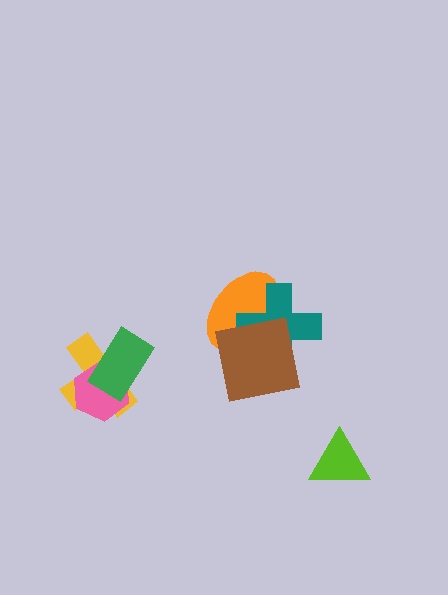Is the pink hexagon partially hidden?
Yes, it is partially covered by another shape.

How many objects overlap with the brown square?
2 objects overlap with the brown square.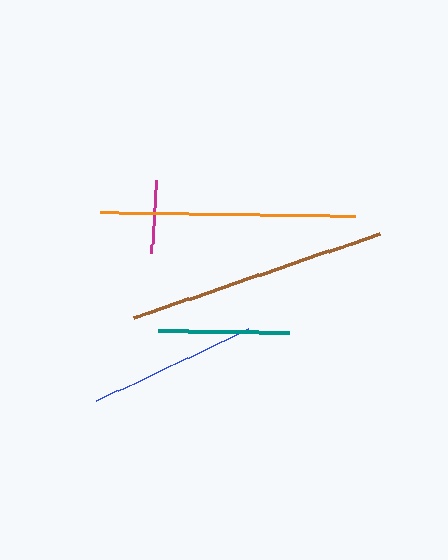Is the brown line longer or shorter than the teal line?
The brown line is longer than the teal line.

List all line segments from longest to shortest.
From longest to shortest: brown, orange, blue, teal, magenta.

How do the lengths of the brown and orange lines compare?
The brown and orange lines are approximately the same length.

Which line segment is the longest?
The brown line is the longest at approximately 259 pixels.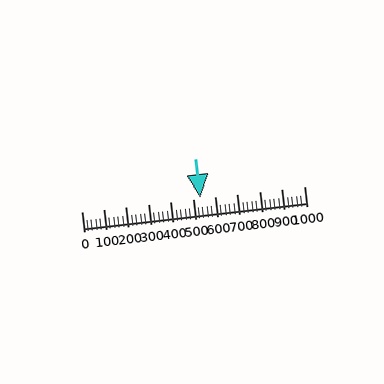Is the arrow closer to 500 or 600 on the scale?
The arrow is closer to 500.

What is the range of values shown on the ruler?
The ruler shows values from 0 to 1000.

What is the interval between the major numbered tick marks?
The major tick marks are spaced 100 units apart.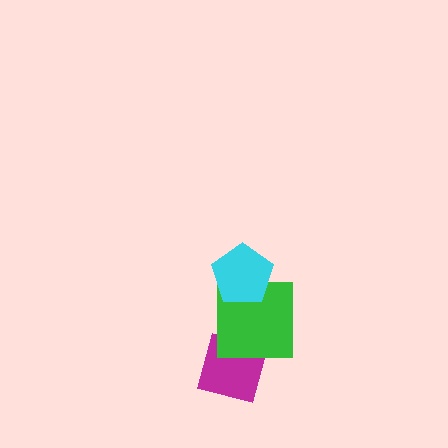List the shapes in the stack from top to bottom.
From top to bottom: the cyan pentagon, the green square, the magenta diamond.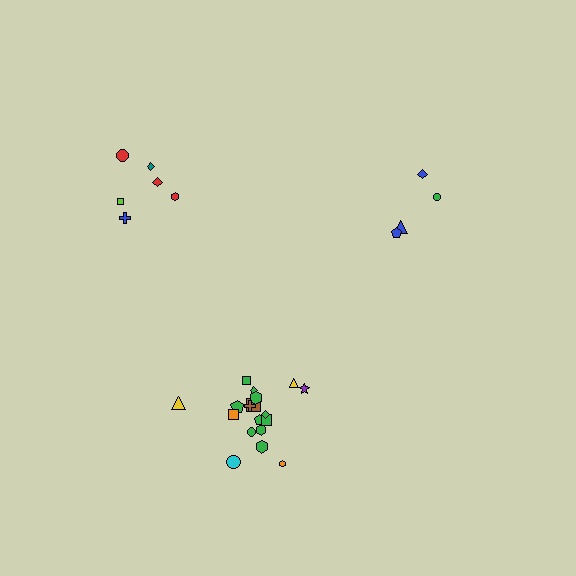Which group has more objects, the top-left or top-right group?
The top-left group.